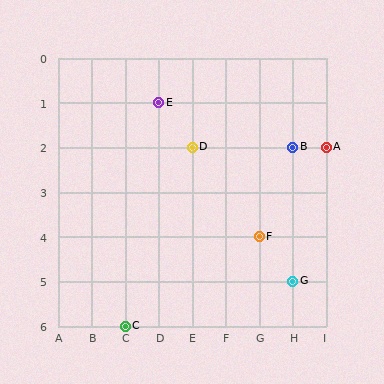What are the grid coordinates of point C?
Point C is at grid coordinates (C, 6).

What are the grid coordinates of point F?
Point F is at grid coordinates (G, 4).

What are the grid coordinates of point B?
Point B is at grid coordinates (H, 2).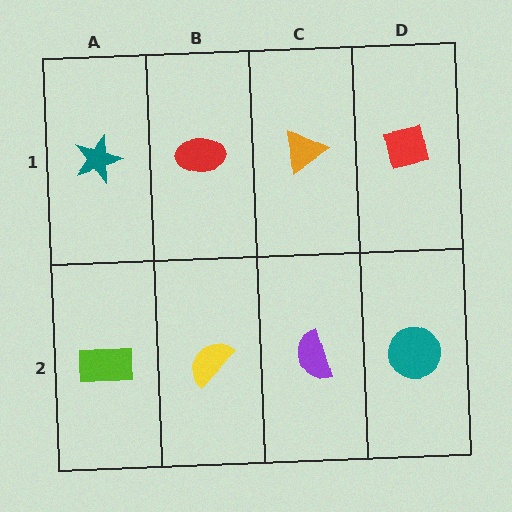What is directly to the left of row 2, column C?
A yellow semicircle.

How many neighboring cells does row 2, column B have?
3.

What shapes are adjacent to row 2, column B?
A red ellipse (row 1, column B), a lime rectangle (row 2, column A), a purple semicircle (row 2, column C).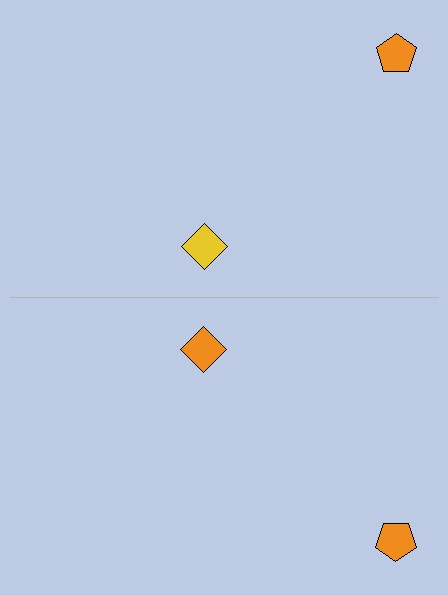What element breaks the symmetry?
The orange diamond on the bottom side breaks the symmetry — its mirror counterpart is yellow.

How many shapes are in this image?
There are 4 shapes in this image.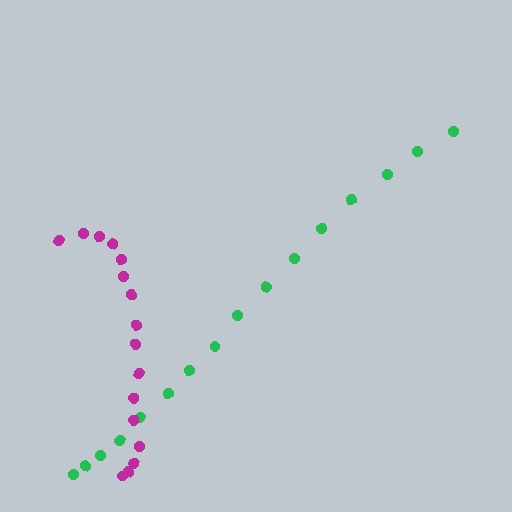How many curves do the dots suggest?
There are 2 distinct paths.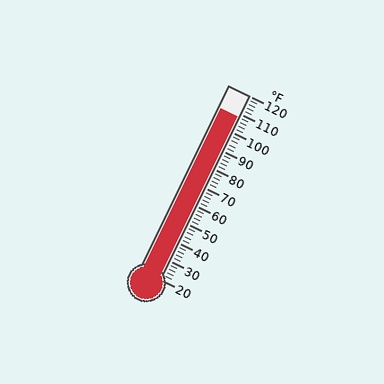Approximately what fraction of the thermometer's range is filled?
The thermometer is filled to approximately 90% of its range.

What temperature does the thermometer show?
The thermometer shows approximately 108°F.